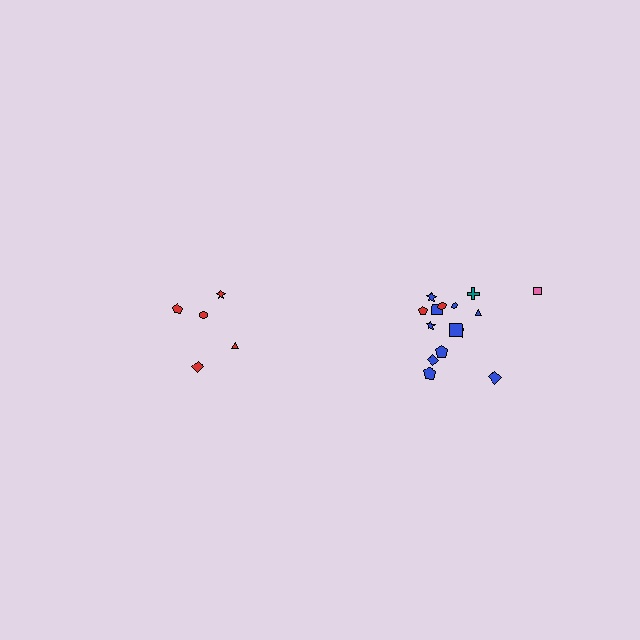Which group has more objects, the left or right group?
The right group.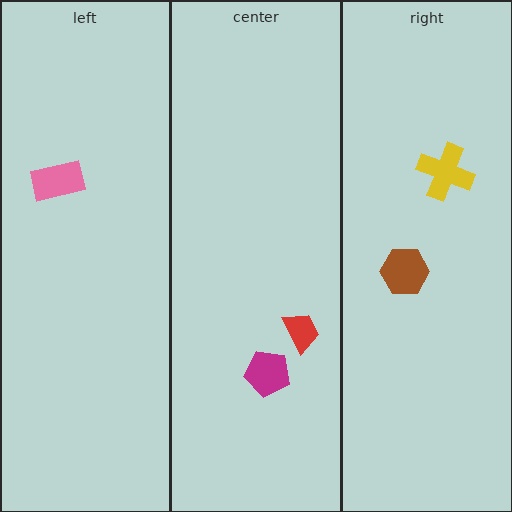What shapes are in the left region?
The pink rectangle.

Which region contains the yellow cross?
The right region.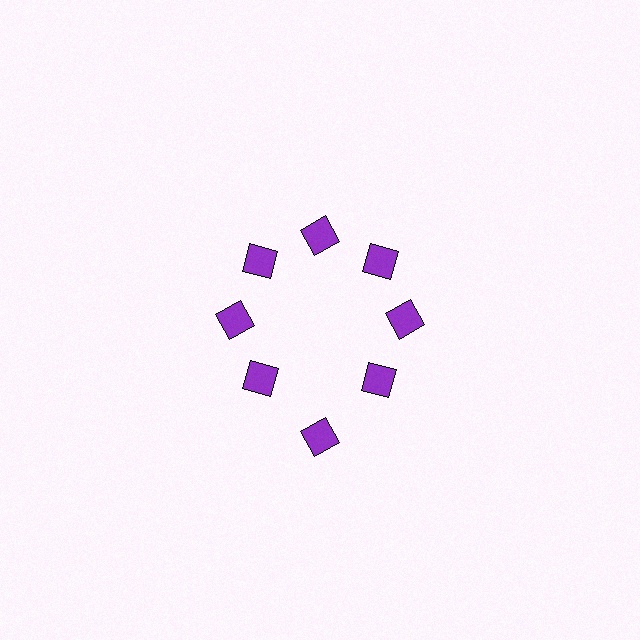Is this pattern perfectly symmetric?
No. The 8 purple diamonds are arranged in a ring, but one element near the 6 o'clock position is pushed outward from the center, breaking the 8-fold rotational symmetry.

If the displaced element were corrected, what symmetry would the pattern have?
It would have 8-fold rotational symmetry — the pattern would map onto itself every 45 degrees.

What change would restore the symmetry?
The symmetry would be restored by moving it inward, back onto the ring so that all 8 diamonds sit at equal angles and equal distance from the center.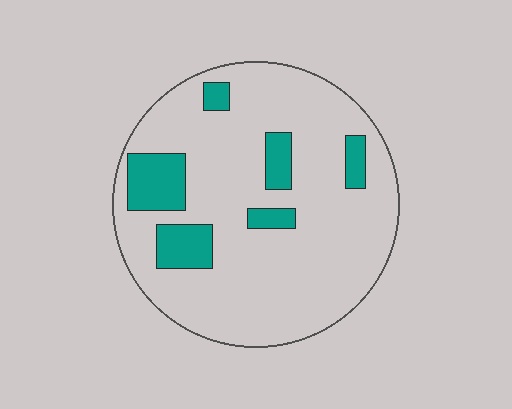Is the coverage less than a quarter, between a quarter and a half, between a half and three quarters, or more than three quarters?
Less than a quarter.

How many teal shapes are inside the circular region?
6.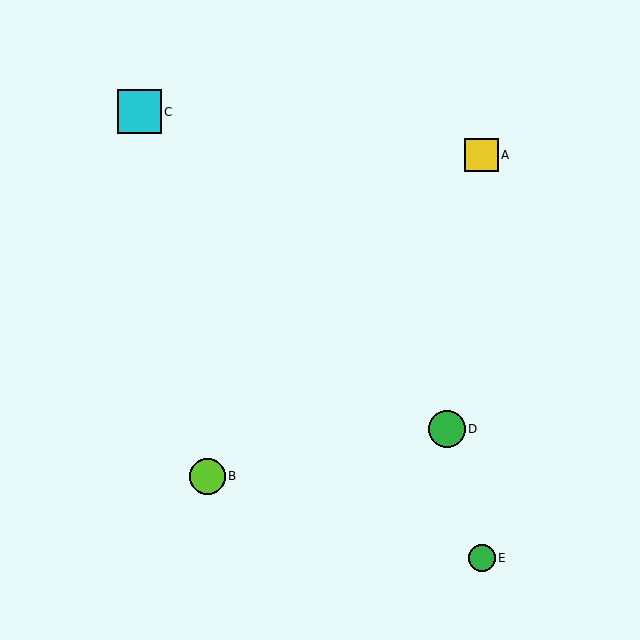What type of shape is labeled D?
Shape D is a green circle.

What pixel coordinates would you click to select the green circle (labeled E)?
Click at (482, 558) to select the green circle E.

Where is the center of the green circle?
The center of the green circle is at (447, 429).